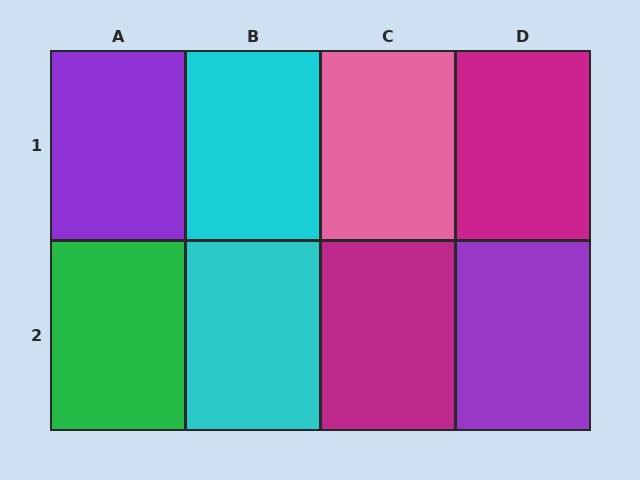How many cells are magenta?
2 cells are magenta.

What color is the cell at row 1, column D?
Magenta.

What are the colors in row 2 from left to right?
Green, cyan, magenta, purple.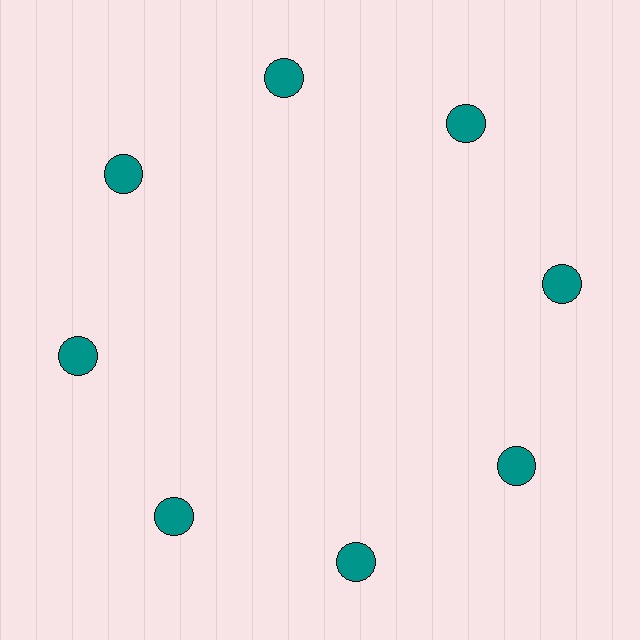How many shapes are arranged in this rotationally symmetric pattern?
There are 8 shapes, arranged in 8 groups of 1.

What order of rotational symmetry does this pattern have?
This pattern has 8-fold rotational symmetry.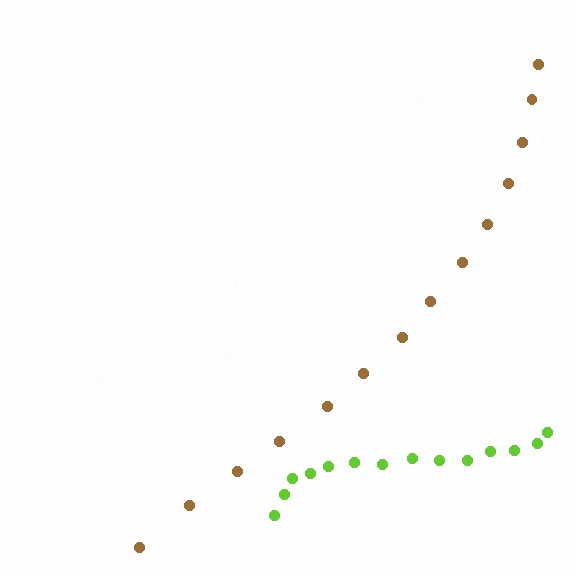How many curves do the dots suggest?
There are 2 distinct paths.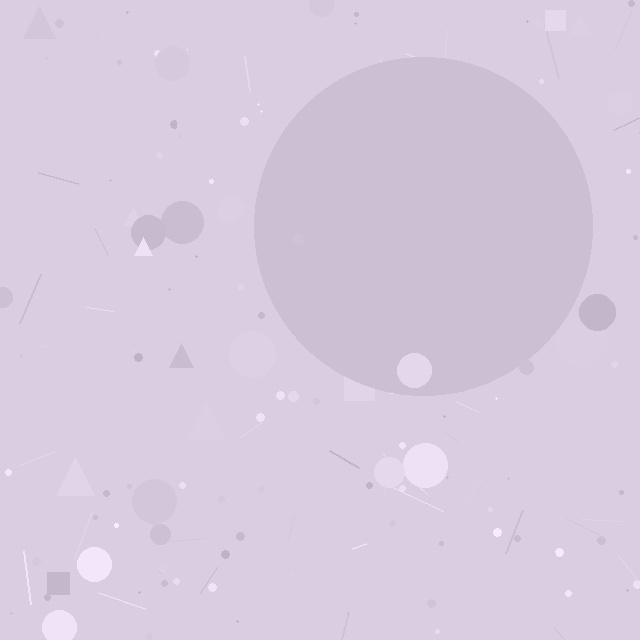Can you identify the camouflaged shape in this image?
The camouflaged shape is a circle.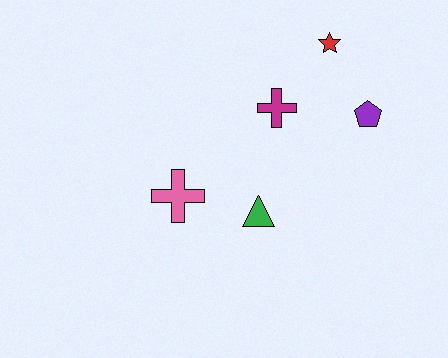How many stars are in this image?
There is 1 star.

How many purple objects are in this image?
There is 1 purple object.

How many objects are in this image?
There are 5 objects.